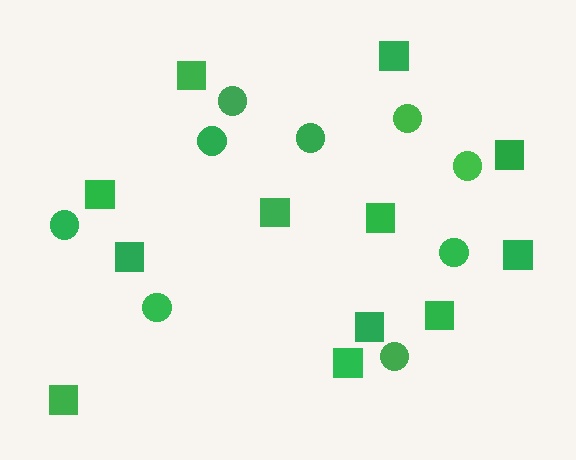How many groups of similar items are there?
There are 2 groups: one group of circles (9) and one group of squares (12).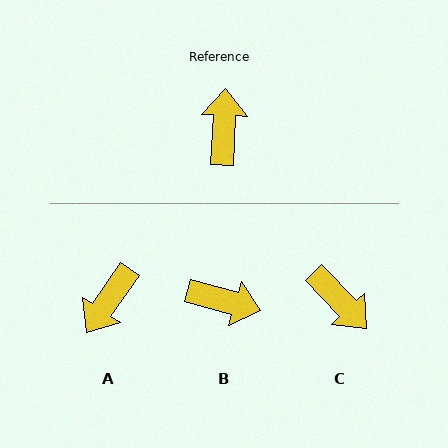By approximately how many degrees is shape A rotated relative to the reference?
Approximately 148 degrees counter-clockwise.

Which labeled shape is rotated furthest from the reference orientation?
A, about 148 degrees away.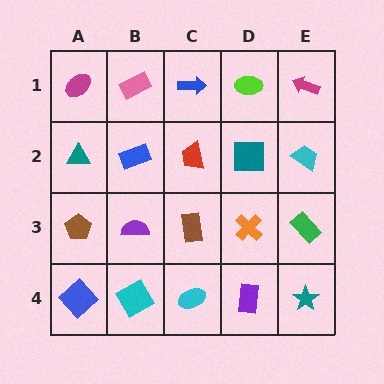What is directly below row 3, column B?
A cyan square.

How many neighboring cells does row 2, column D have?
4.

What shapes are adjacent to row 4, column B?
A purple semicircle (row 3, column B), a blue diamond (row 4, column A), a cyan ellipse (row 4, column C).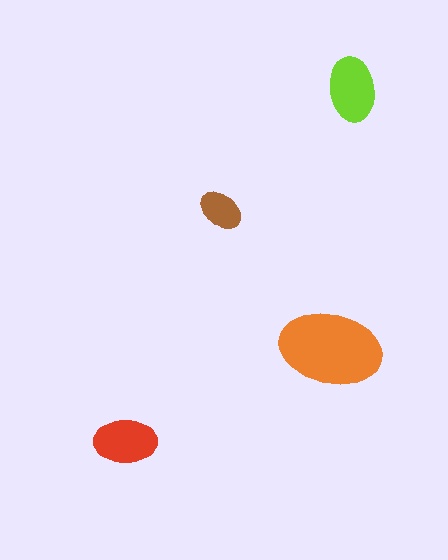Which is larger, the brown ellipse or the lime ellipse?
The lime one.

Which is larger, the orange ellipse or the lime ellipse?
The orange one.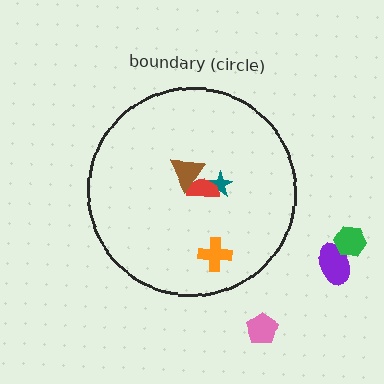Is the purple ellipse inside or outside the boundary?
Outside.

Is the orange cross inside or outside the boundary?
Inside.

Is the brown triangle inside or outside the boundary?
Inside.